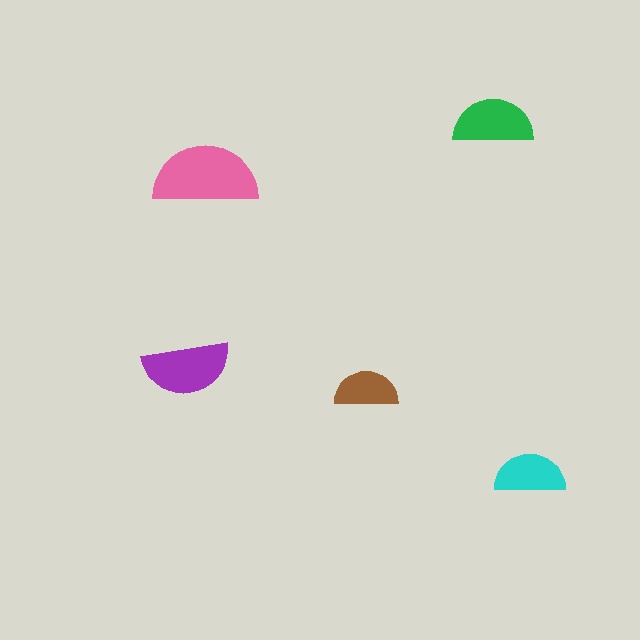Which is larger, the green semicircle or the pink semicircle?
The pink one.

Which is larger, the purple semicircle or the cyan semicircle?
The purple one.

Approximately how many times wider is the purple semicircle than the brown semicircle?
About 1.5 times wider.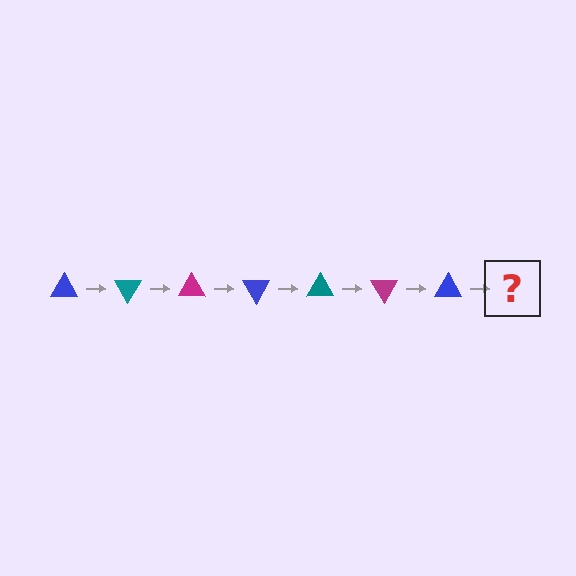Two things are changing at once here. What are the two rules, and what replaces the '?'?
The two rules are that it rotates 60 degrees each step and the color cycles through blue, teal, and magenta. The '?' should be a teal triangle, rotated 420 degrees from the start.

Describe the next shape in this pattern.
It should be a teal triangle, rotated 420 degrees from the start.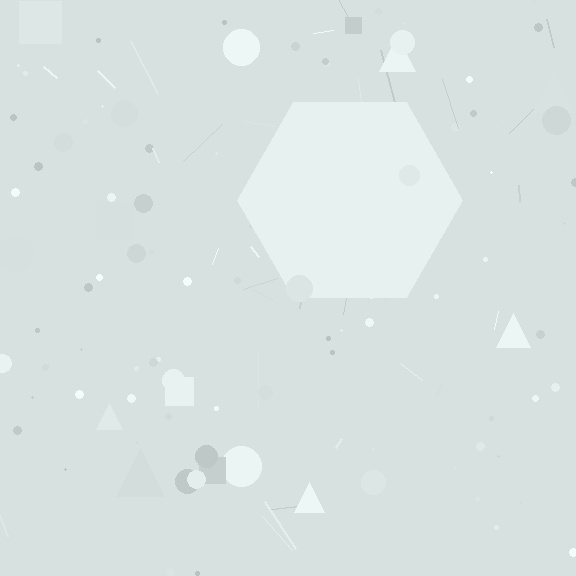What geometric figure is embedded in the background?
A hexagon is embedded in the background.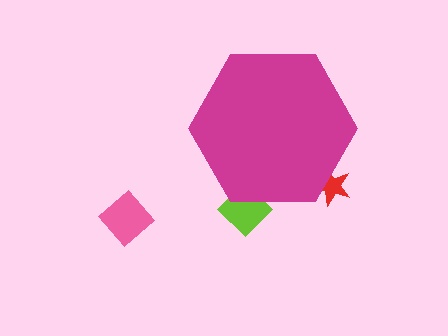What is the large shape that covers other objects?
A magenta hexagon.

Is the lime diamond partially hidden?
Yes, the lime diamond is partially hidden behind the magenta hexagon.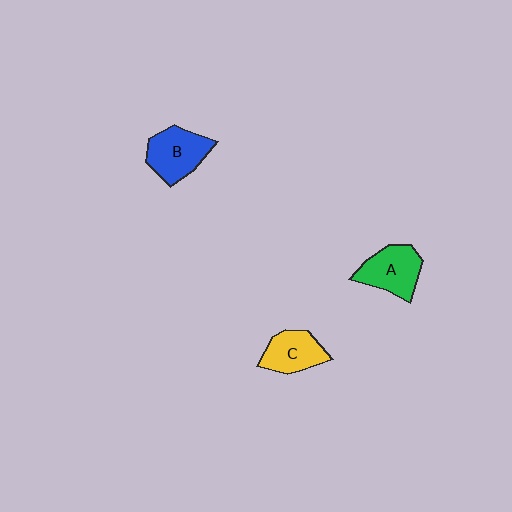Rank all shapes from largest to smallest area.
From largest to smallest: B (blue), A (green), C (yellow).